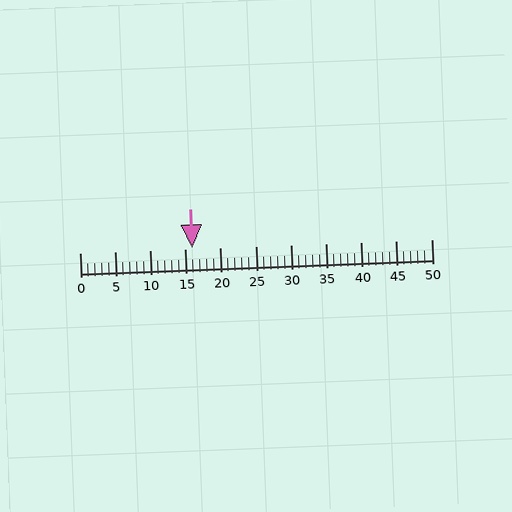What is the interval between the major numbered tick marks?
The major tick marks are spaced 5 units apart.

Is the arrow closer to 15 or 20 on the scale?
The arrow is closer to 15.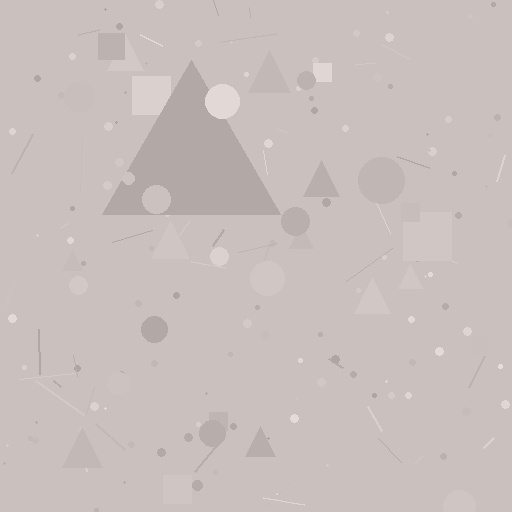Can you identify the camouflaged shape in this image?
The camouflaged shape is a triangle.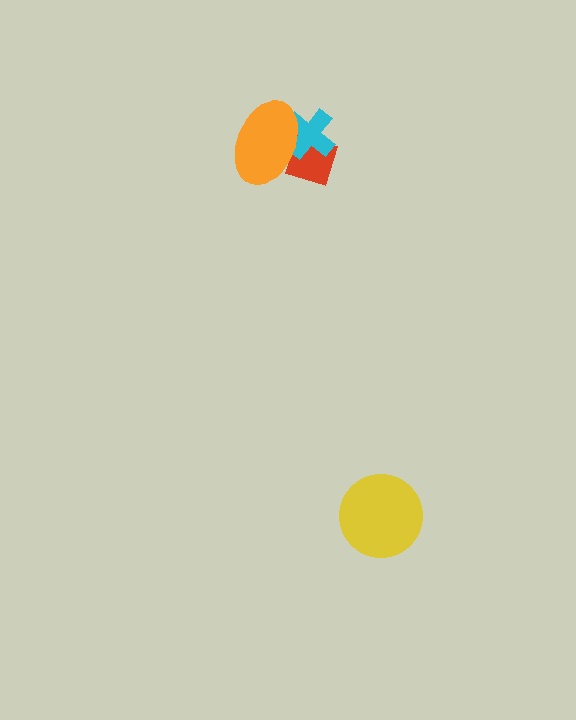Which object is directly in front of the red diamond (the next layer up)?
The cyan cross is directly in front of the red diamond.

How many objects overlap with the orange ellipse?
2 objects overlap with the orange ellipse.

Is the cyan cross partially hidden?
Yes, it is partially covered by another shape.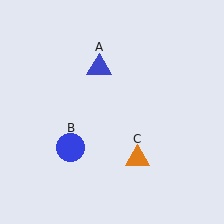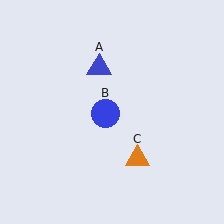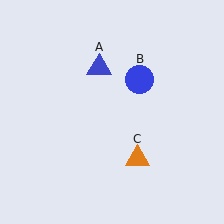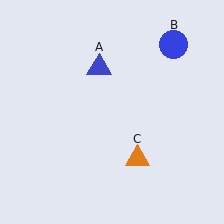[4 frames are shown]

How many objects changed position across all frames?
1 object changed position: blue circle (object B).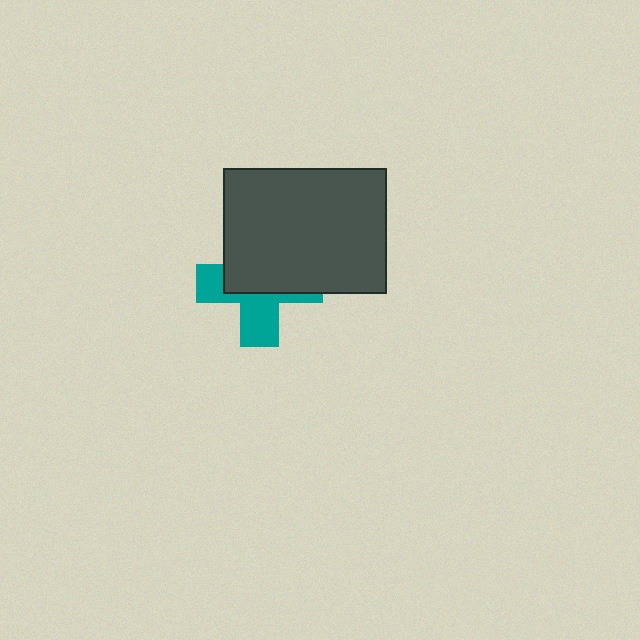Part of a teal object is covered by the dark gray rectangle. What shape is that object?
It is a cross.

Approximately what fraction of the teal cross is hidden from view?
Roughly 55% of the teal cross is hidden behind the dark gray rectangle.